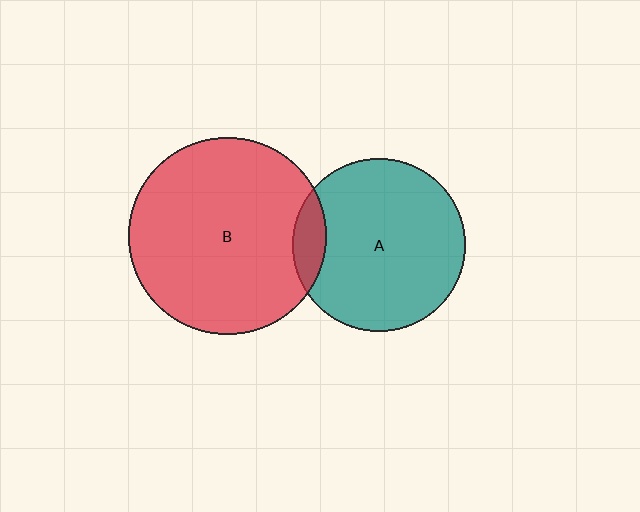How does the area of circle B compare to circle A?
Approximately 1.3 times.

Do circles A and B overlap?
Yes.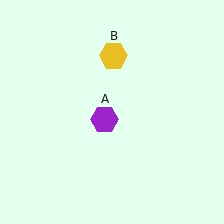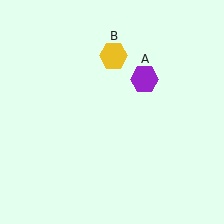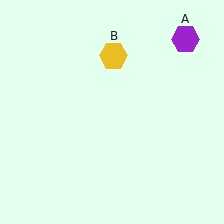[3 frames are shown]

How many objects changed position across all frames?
1 object changed position: purple hexagon (object A).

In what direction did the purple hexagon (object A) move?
The purple hexagon (object A) moved up and to the right.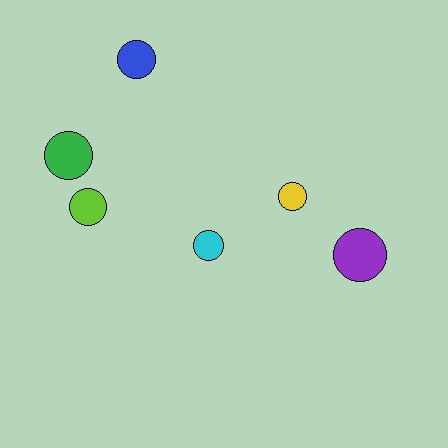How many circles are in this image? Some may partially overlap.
There are 6 circles.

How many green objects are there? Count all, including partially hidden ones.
There is 1 green object.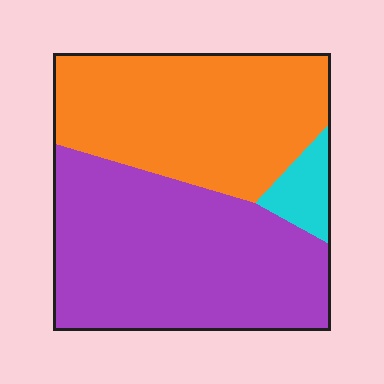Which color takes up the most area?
Purple, at roughly 50%.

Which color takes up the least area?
Cyan, at roughly 5%.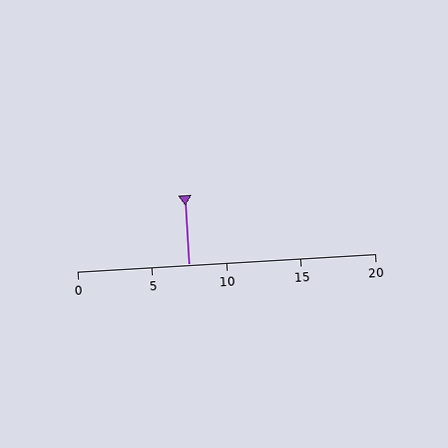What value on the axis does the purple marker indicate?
The marker indicates approximately 7.5.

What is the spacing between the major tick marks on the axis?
The major ticks are spaced 5 apart.